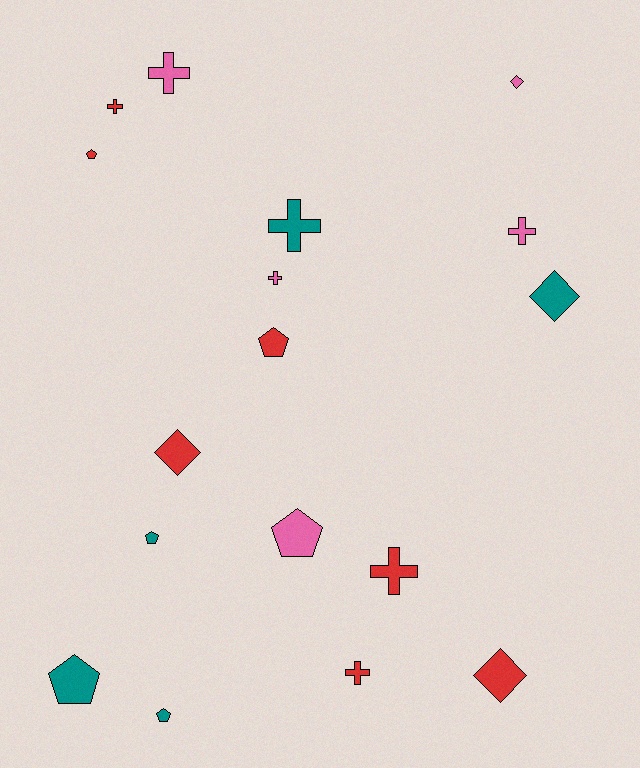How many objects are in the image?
There are 17 objects.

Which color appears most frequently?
Red, with 7 objects.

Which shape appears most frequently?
Cross, with 7 objects.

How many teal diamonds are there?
There is 1 teal diamond.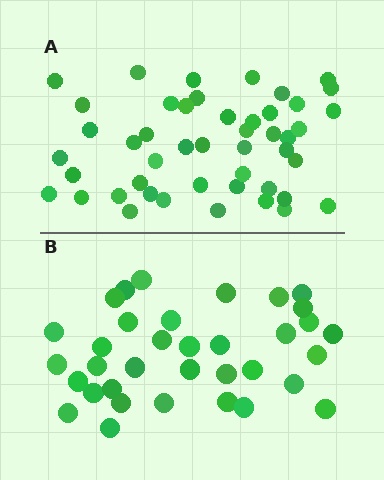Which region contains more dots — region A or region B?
Region A (the top region) has more dots.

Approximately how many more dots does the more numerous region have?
Region A has roughly 12 or so more dots than region B.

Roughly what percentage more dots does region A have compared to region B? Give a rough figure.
About 35% more.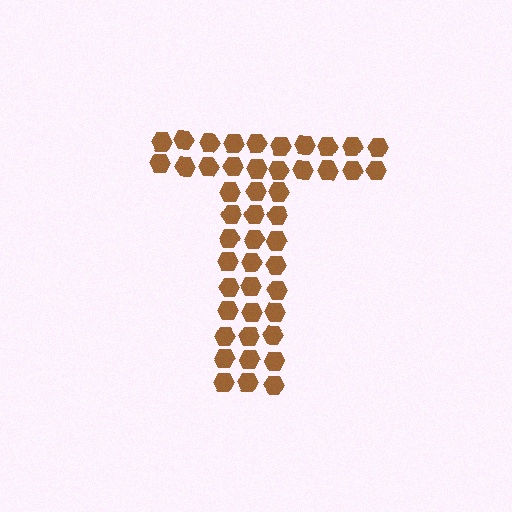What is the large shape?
The large shape is the letter T.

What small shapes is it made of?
It is made of small hexagons.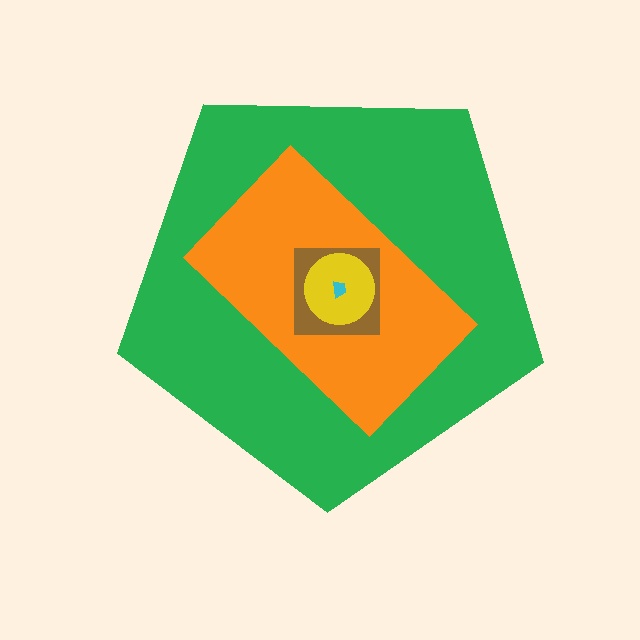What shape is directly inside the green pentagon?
The orange rectangle.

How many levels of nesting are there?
5.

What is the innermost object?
The cyan trapezoid.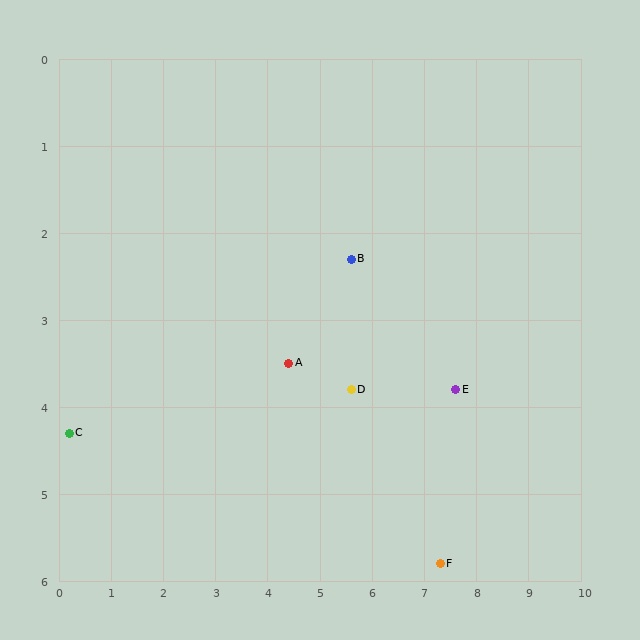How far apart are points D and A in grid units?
Points D and A are about 1.2 grid units apart.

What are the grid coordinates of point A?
Point A is at approximately (4.4, 3.5).